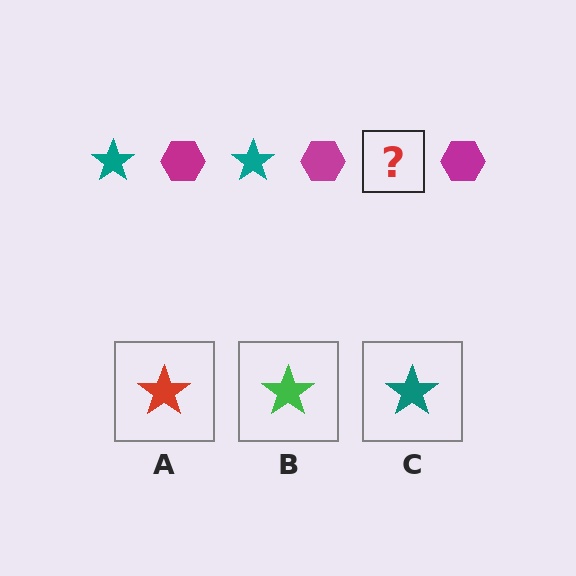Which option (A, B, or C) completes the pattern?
C.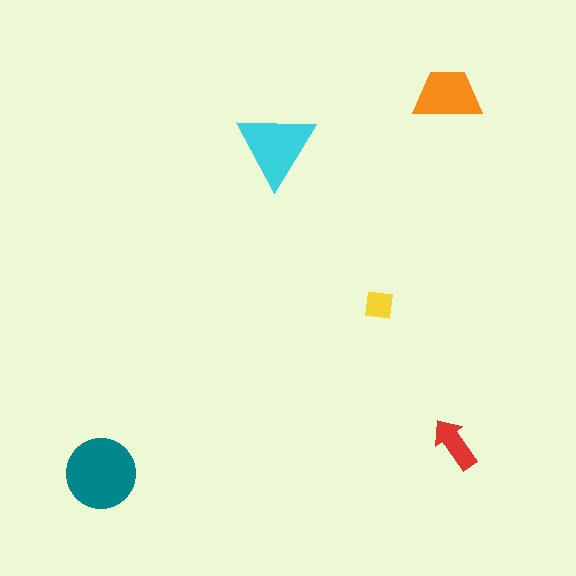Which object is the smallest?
The yellow square.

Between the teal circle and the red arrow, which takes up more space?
The teal circle.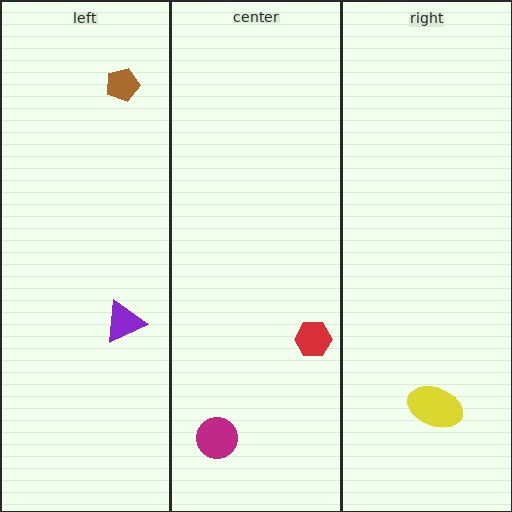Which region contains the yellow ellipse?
The right region.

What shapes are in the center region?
The magenta circle, the red hexagon.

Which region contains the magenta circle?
The center region.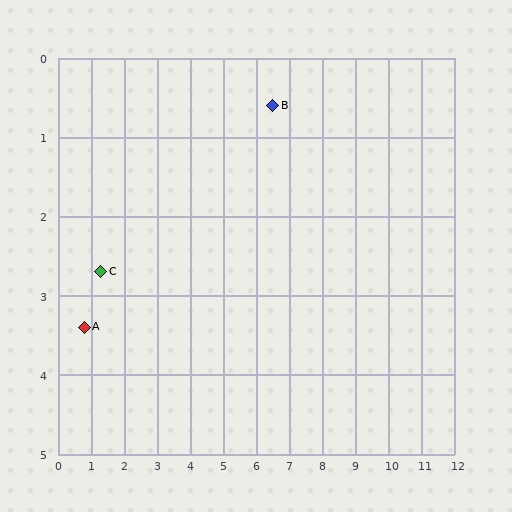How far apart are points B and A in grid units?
Points B and A are about 6.4 grid units apart.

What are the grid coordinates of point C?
Point C is at approximately (1.3, 2.7).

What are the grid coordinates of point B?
Point B is at approximately (6.5, 0.6).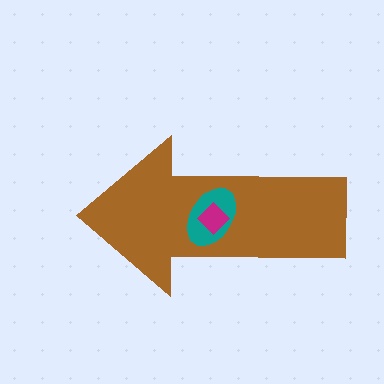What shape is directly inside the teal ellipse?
The magenta diamond.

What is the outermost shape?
The brown arrow.